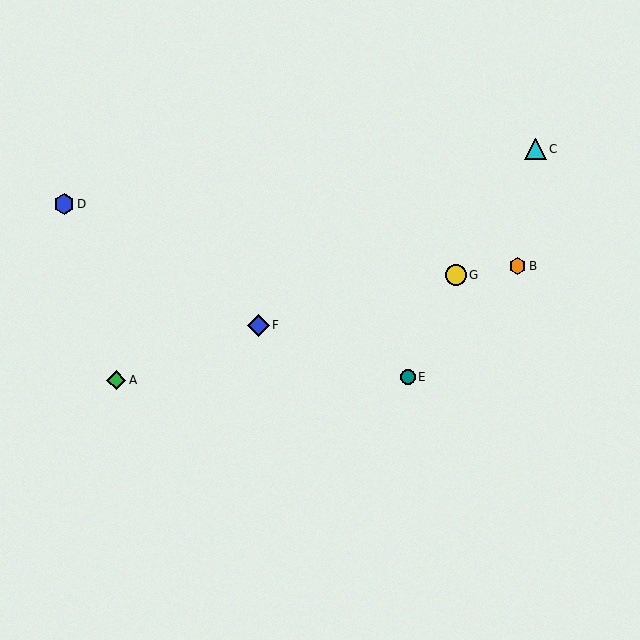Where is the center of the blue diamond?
The center of the blue diamond is at (258, 325).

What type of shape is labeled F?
Shape F is a blue diamond.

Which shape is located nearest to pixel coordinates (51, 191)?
The blue hexagon (labeled D) at (64, 204) is nearest to that location.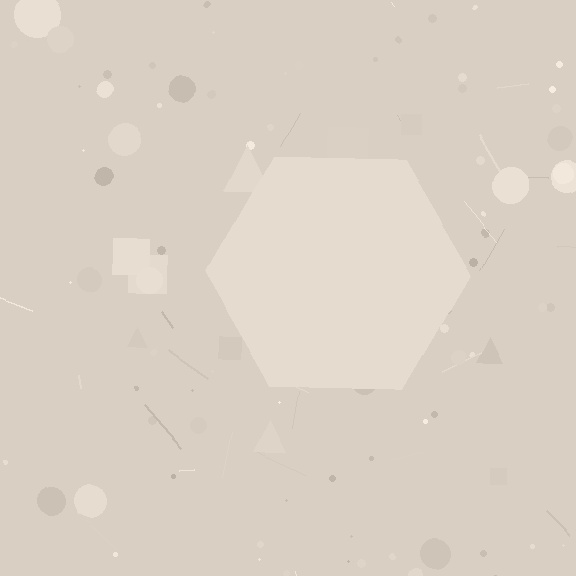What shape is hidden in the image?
A hexagon is hidden in the image.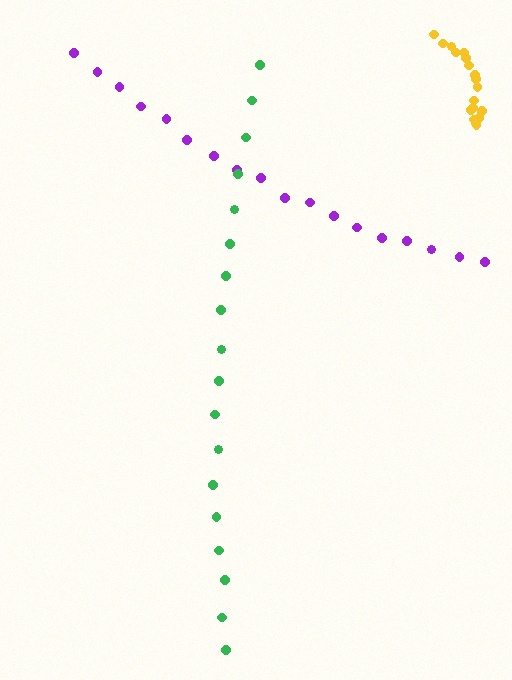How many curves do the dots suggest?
There are 3 distinct paths.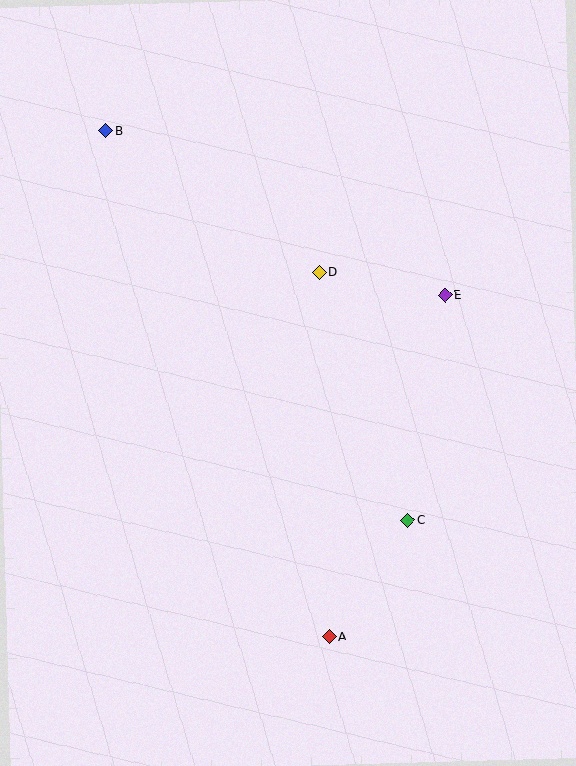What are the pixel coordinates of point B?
Point B is at (106, 131).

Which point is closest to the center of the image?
Point D at (319, 272) is closest to the center.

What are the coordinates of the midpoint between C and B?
The midpoint between C and B is at (257, 326).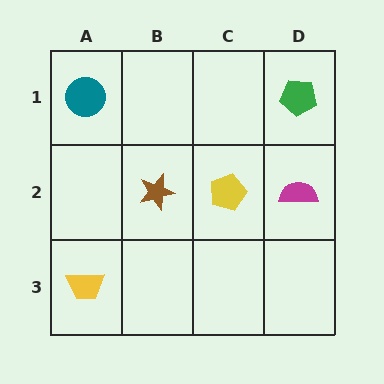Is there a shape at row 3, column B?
No, that cell is empty.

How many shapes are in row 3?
1 shape.